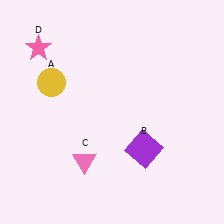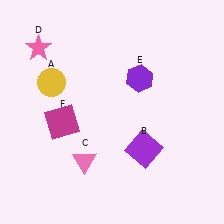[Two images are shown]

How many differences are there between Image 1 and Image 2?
There are 2 differences between the two images.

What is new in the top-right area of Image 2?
A purple hexagon (E) was added in the top-right area of Image 2.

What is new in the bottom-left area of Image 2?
A magenta square (F) was added in the bottom-left area of Image 2.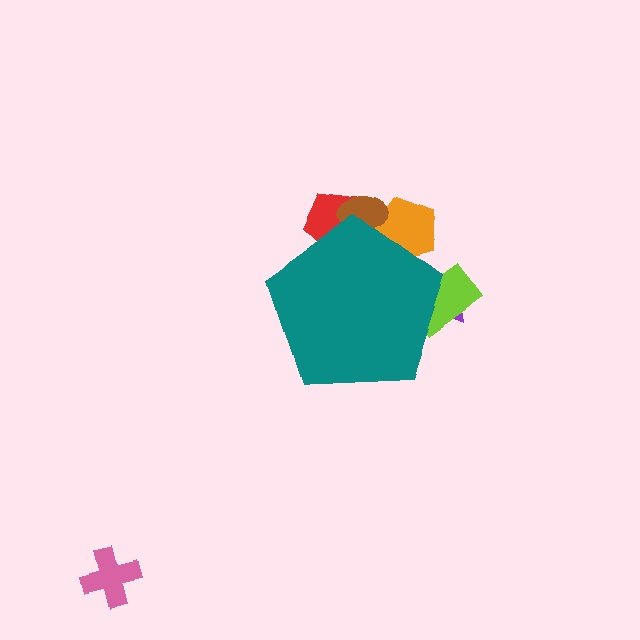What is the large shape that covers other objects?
A teal pentagon.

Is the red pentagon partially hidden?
Yes, the red pentagon is partially hidden behind the teal pentagon.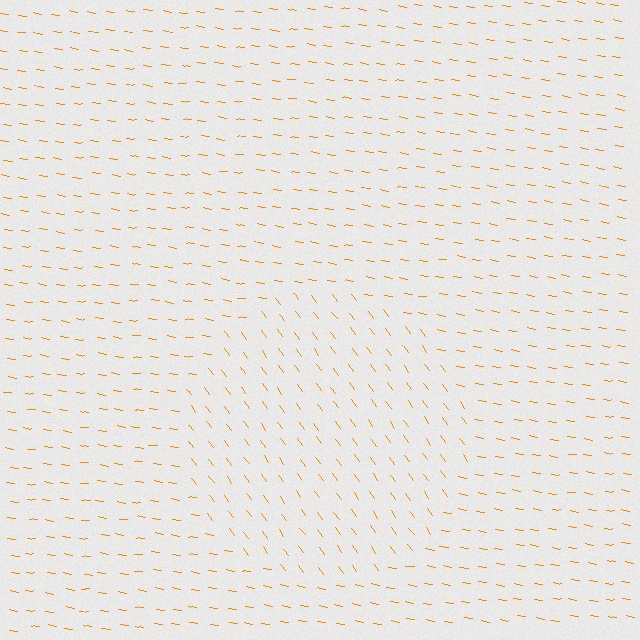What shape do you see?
I see a circle.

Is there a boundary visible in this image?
Yes, there is a texture boundary formed by a change in line orientation.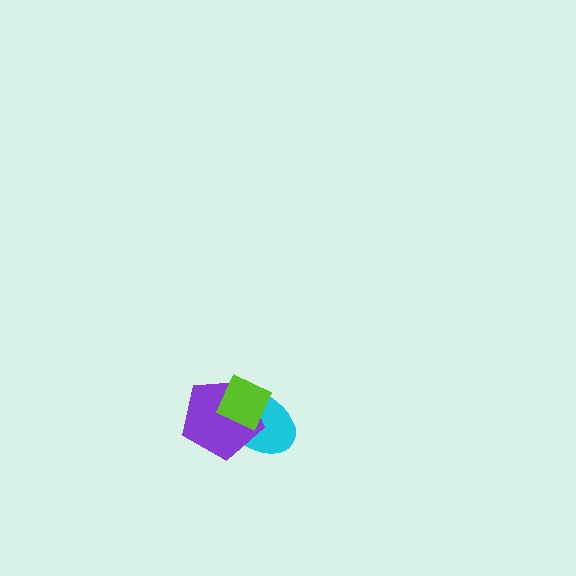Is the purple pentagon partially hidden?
Yes, it is partially covered by another shape.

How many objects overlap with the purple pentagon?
2 objects overlap with the purple pentagon.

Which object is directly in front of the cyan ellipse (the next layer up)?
The purple pentagon is directly in front of the cyan ellipse.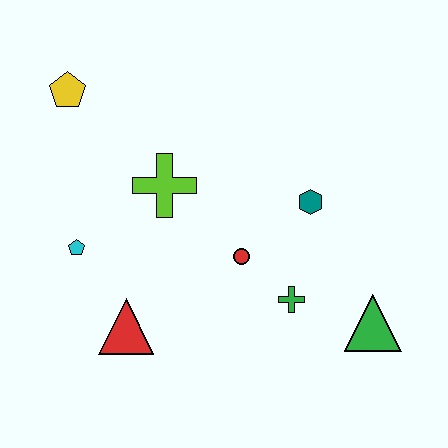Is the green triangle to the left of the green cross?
No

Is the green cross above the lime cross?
No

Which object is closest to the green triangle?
The green cross is closest to the green triangle.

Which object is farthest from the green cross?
The yellow pentagon is farthest from the green cross.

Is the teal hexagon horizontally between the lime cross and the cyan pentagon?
No